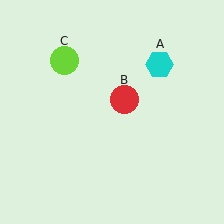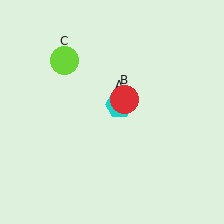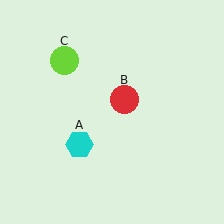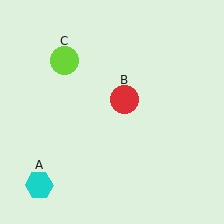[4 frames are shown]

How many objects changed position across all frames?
1 object changed position: cyan hexagon (object A).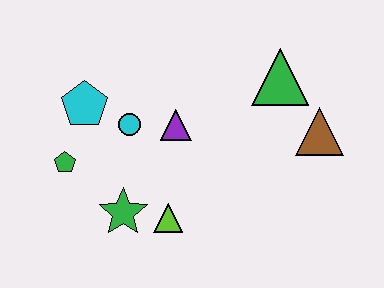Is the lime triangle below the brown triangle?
Yes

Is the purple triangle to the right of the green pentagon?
Yes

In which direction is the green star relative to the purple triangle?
The green star is below the purple triangle.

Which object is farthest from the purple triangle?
The brown triangle is farthest from the purple triangle.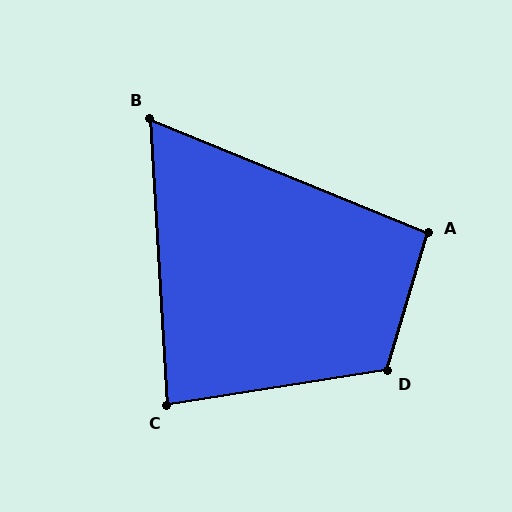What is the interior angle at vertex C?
Approximately 84 degrees (acute).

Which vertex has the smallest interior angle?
B, at approximately 64 degrees.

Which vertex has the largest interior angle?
D, at approximately 116 degrees.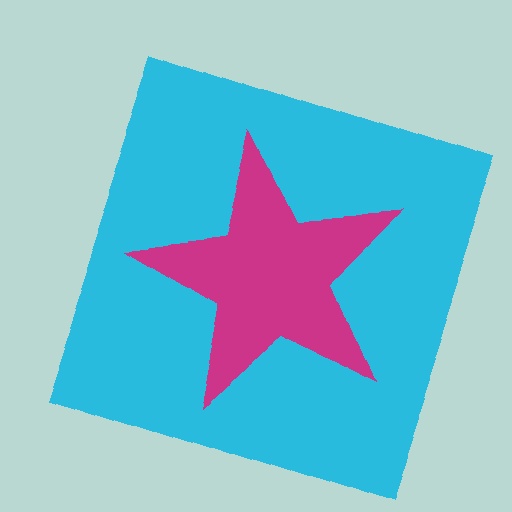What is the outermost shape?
The cyan square.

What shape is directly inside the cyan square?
The magenta star.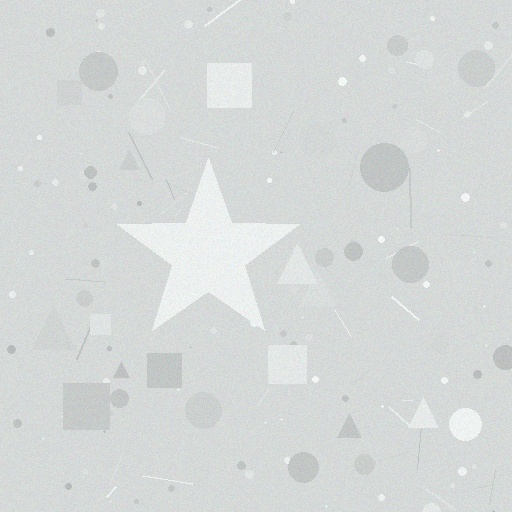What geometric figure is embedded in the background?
A star is embedded in the background.